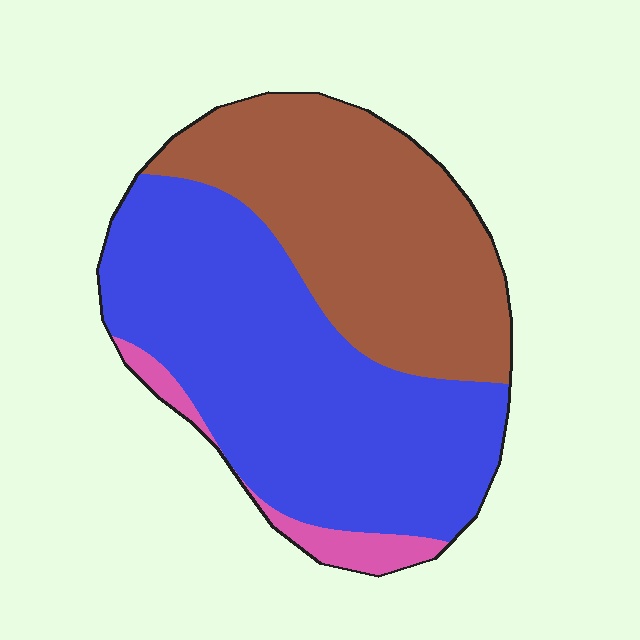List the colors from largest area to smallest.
From largest to smallest: blue, brown, pink.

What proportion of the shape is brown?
Brown covers about 40% of the shape.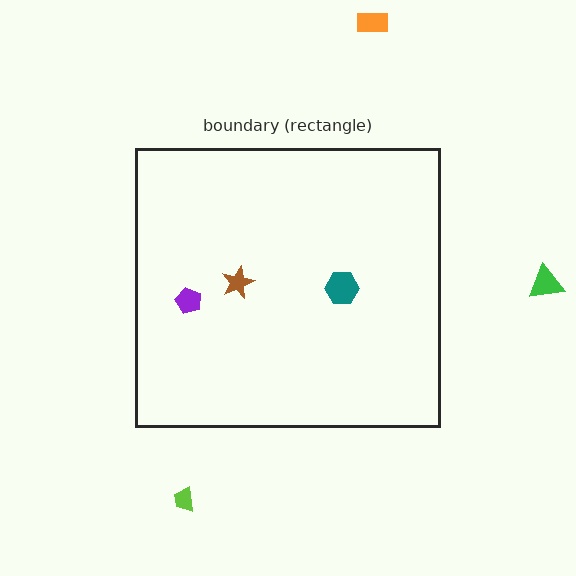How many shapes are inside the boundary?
3 inside, 3 outside.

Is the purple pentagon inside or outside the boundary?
Inside.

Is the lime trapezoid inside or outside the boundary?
Outside.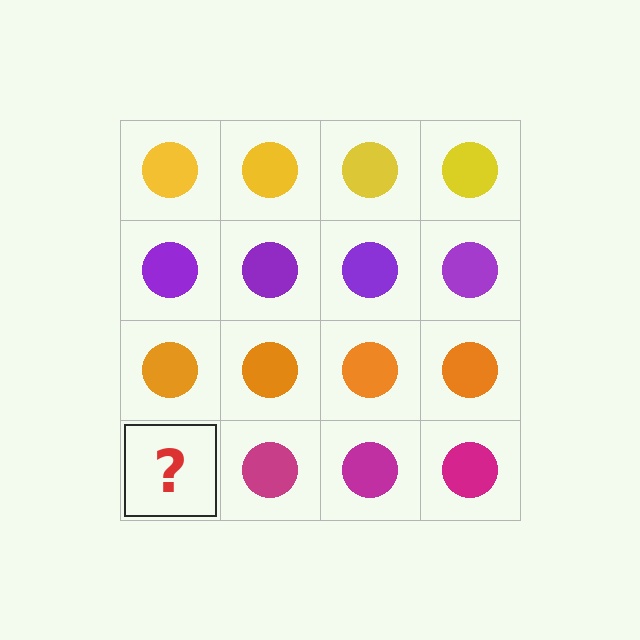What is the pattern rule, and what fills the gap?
The rule is that each row has a consistent color. The gap should be filled with a magenta circle.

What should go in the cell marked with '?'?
The missing cell should contain a magenta circle.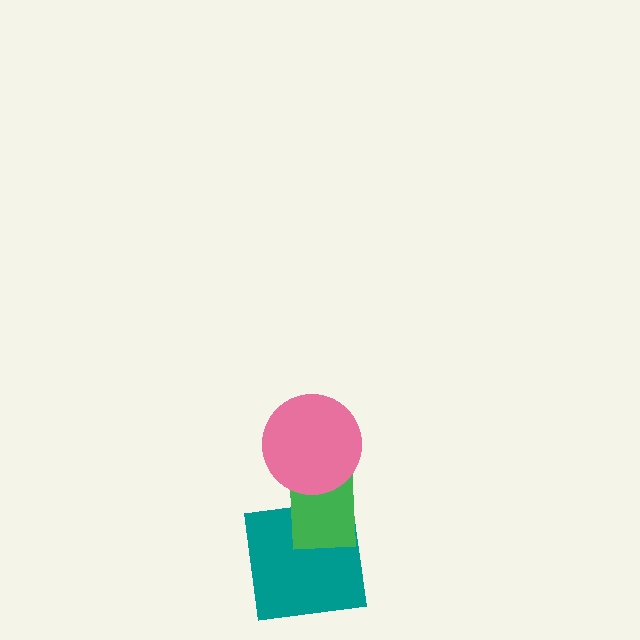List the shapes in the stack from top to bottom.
From top to bottom: the pink circle, the green rectangle, the teal square.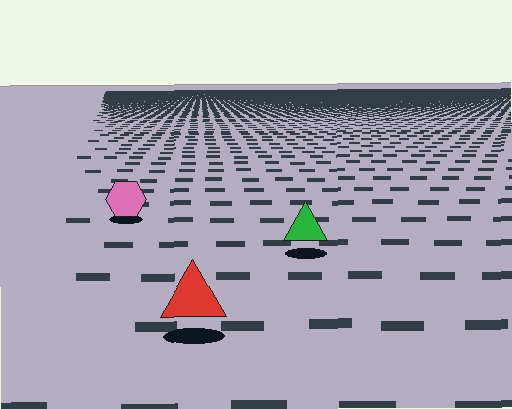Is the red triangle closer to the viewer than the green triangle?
Yes. The red triangle is closer — you can tell from the texture gradient: the ground texture is coarser near it.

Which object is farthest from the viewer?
The pink hexagon is farthest from the viewer. It appears smaller and the ground texture around it is denser.